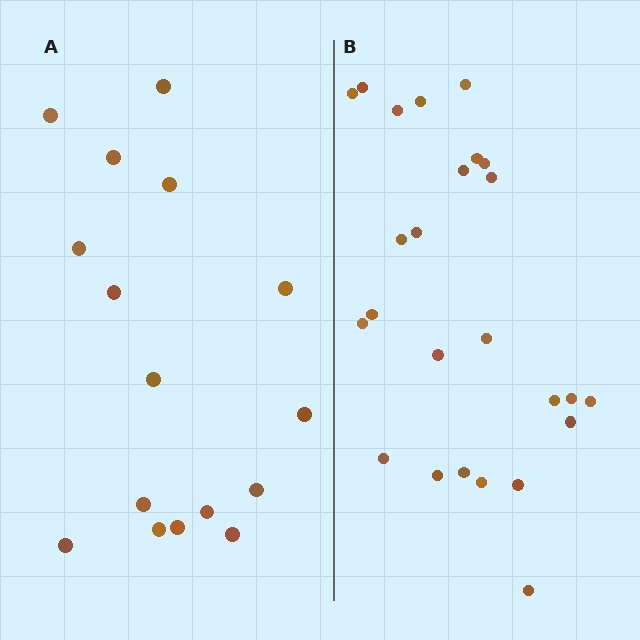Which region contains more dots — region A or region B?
Region B (the right region) has more dots.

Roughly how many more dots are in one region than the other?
Region B has roughly 8 or so more dots than region A.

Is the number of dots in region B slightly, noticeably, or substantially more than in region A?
Region B has substantially more. The ratio is roughly 1.6 to 1.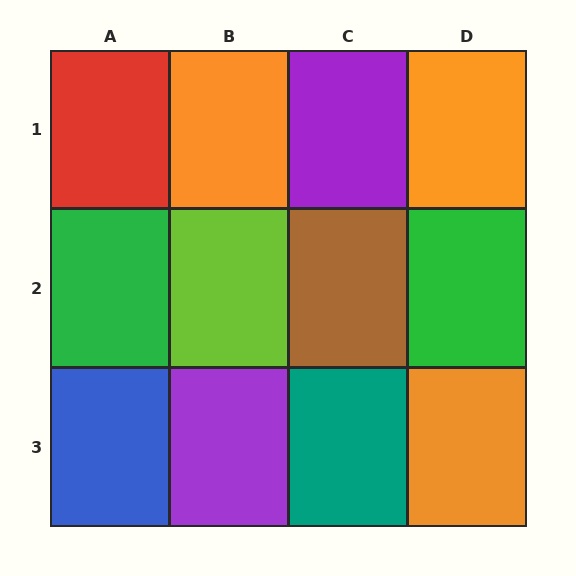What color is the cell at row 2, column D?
Green.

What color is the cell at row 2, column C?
Brown.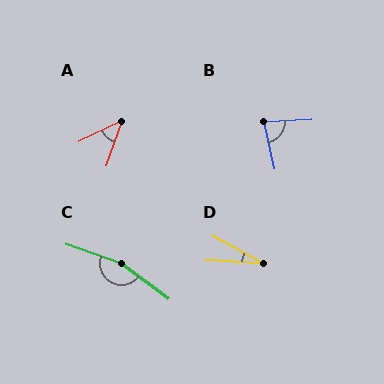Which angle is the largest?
C, at approximately 163 degrees.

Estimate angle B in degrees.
Approximately 81 degrees.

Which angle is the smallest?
D, at approximately 25 degrees.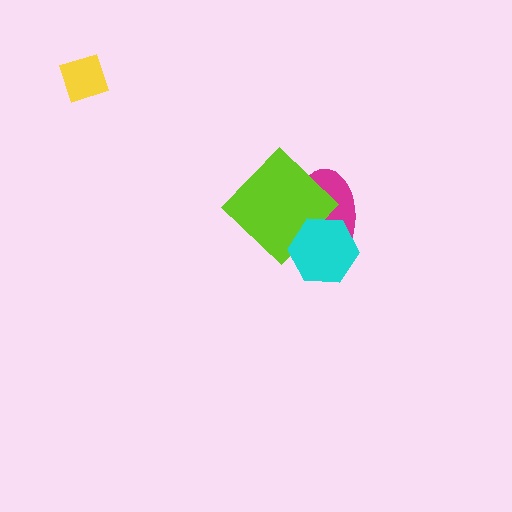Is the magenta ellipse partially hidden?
Yes, it is partially covered by another shape.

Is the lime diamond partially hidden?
Yes, it is partially covered by another shape.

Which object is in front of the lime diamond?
The cyan hexagon is in front of the lime diamond.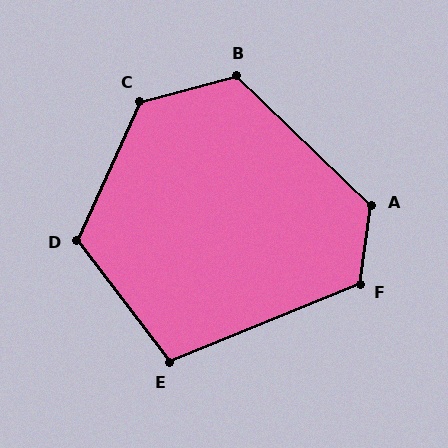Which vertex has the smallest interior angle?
E, at approximately 105 degrees.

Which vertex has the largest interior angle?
C, at approximately 129 degrees.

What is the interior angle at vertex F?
Approximately 121 degrees (obtuse).